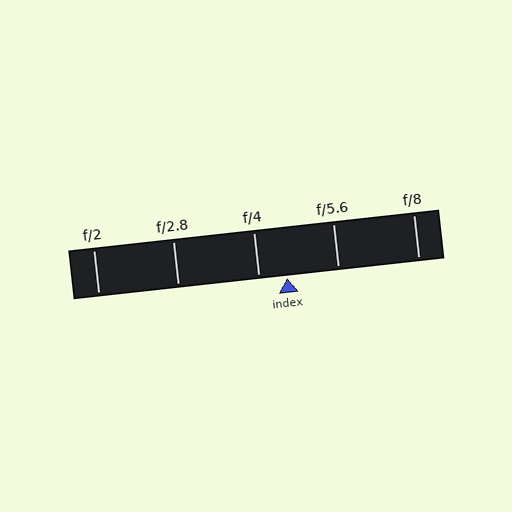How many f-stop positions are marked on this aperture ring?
There are 5 f-stop positions marked.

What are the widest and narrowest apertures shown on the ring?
The widest aperture shown is f/2 and the narrowest is f/8.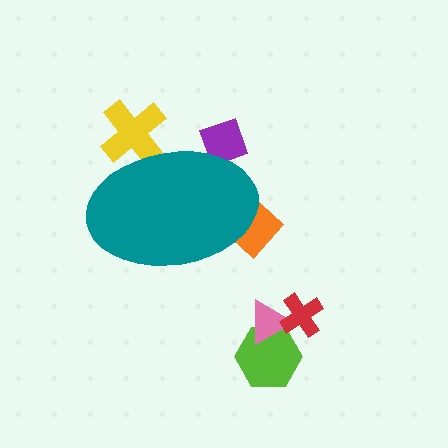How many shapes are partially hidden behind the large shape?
3 shapes are partially hidden.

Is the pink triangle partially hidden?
No, the pink triangle is fully visible.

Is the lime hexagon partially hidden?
No, the lime hexagon is fully visible.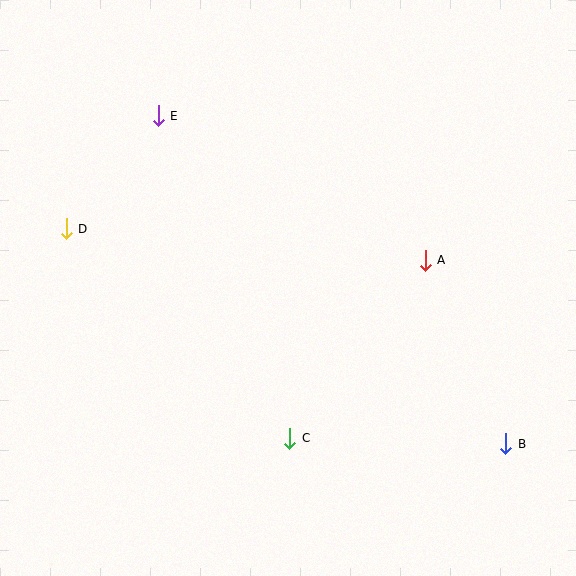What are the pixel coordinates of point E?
Point E is at (158, 116).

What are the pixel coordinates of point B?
Point B is at (506, 444).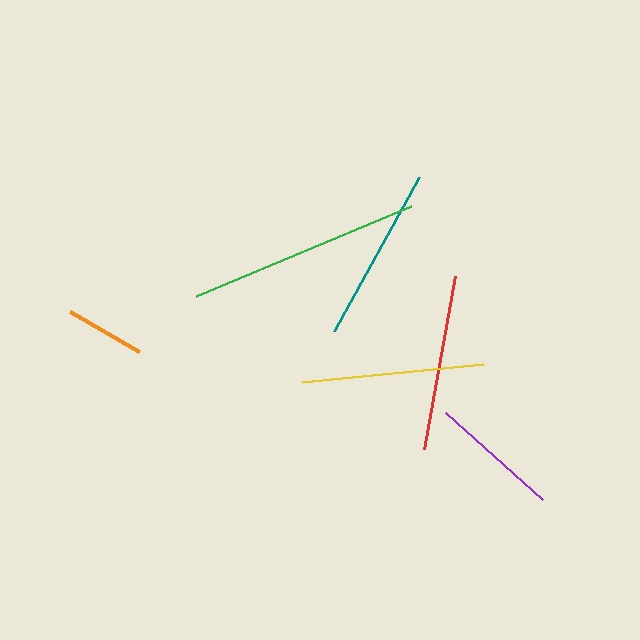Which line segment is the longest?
The green line is the longest at approximately 233 pixels.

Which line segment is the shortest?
The orange line is the shortest at approximately 81 pixels.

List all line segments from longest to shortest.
From longest to shortest: green, yellow, red, teal, purple, orange.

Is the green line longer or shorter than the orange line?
The green line is longer than the orange line.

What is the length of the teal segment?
The teal segment is approximately 176 pixels long.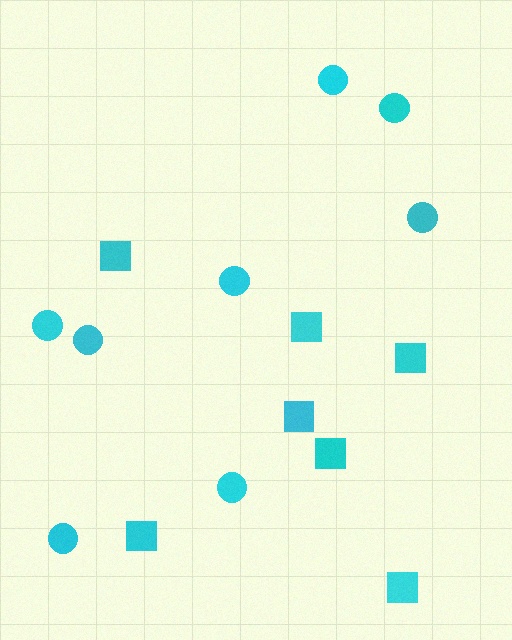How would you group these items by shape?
There are 2 groups: one group of circles (8) and one group of squares (7).